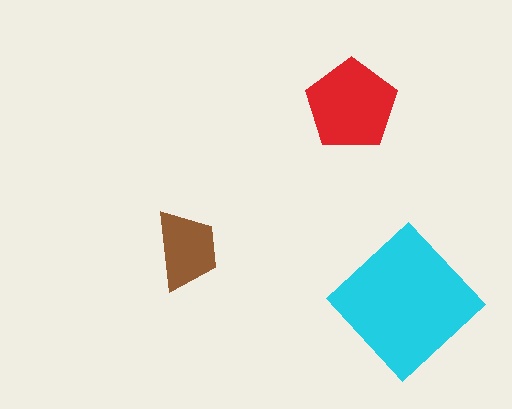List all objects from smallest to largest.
The brown trapezoid, the red pentagon, the cyan diamond.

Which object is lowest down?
The cyan diamond is bottommost.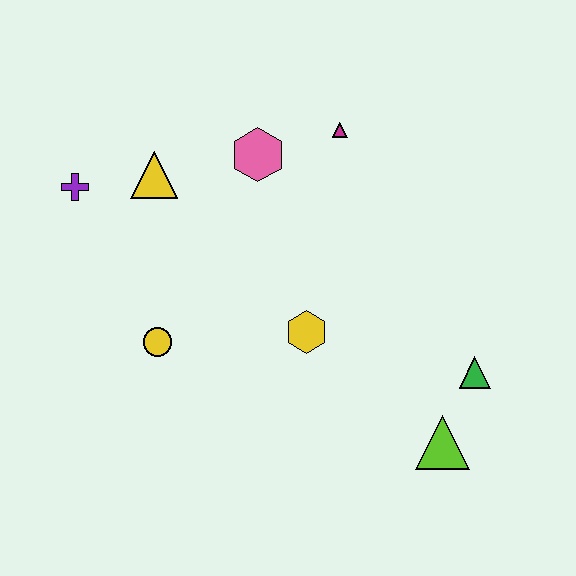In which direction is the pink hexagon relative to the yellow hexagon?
The pink hexagon is above the yellow hexagon.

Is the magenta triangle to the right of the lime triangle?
No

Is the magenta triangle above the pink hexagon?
Yes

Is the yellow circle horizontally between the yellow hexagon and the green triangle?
No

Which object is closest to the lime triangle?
The green triangle is closest to the lime triangle.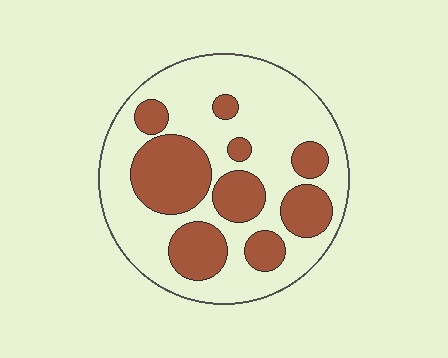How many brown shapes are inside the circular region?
9.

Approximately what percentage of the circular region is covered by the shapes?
Approximately 35%.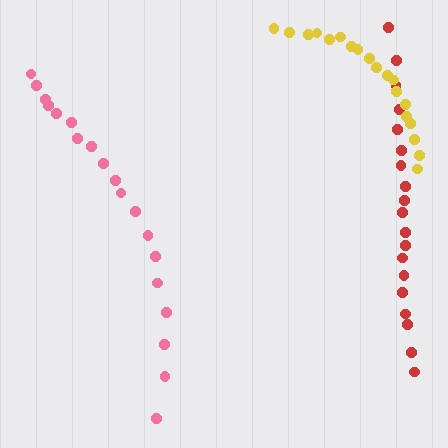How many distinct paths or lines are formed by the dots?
There are 3 distinct paths.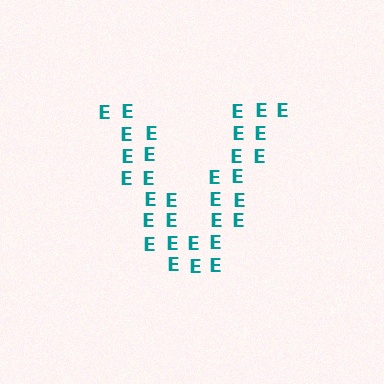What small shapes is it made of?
It is made of small letter E's.